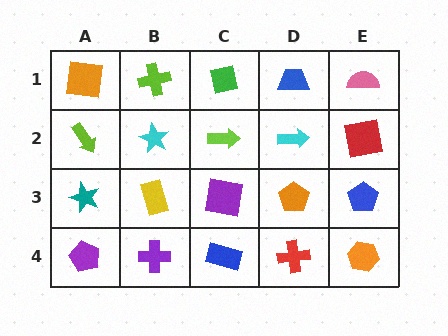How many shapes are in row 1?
5 shapes.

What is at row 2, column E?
A red square.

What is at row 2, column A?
A lime arrow.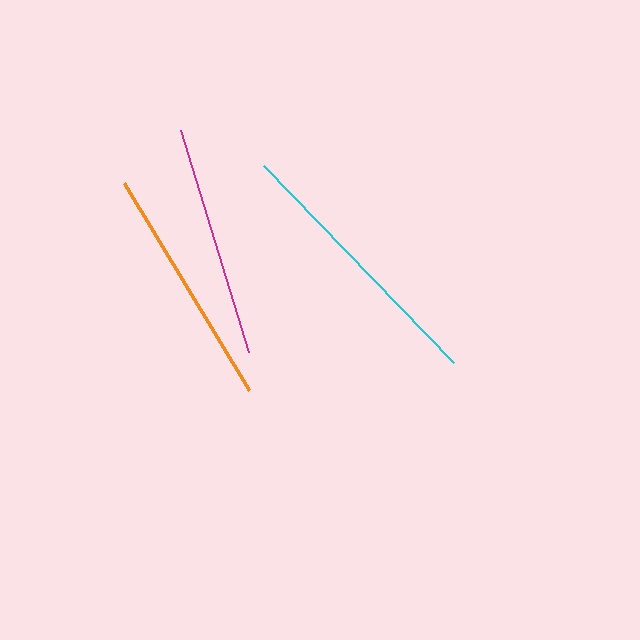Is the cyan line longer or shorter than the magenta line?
The cyan line is longer than the magenta line.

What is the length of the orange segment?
The orange segment is approximately 242 pixels long.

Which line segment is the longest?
The cyan line is the longest at approximately 274 pixels.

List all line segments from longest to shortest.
From longest to shortest: cyan, orange, magenta.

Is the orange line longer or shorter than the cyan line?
The cyan line is longer than the orange line.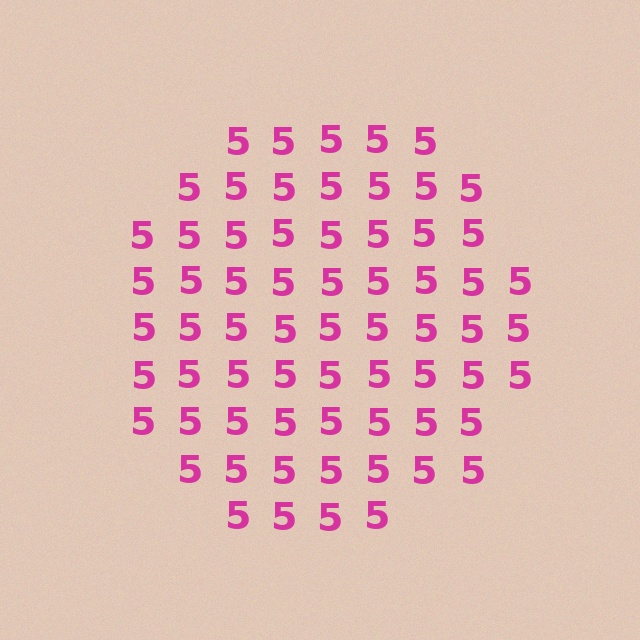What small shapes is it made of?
It is made of small digit 5's.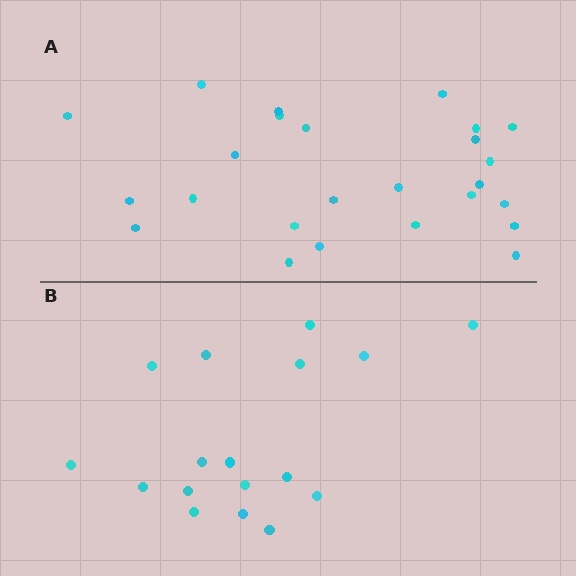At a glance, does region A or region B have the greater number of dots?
Region A (the top region) has more dots.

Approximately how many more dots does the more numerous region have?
Region A has roughly 8 or so more dots than region B.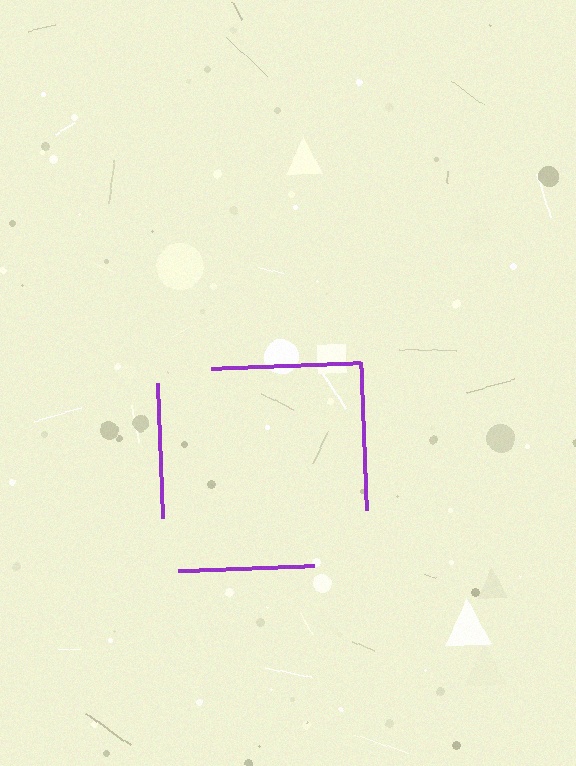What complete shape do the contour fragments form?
The contour fragments form a square.